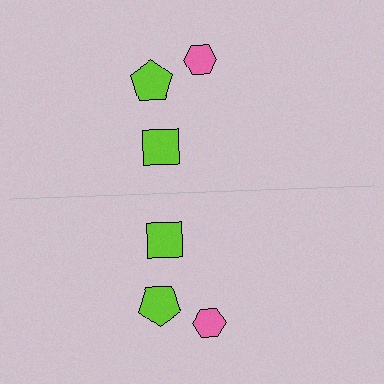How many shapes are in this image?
There are 6 shapes in this image.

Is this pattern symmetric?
Yes, this pattern has bilateral (reflection) symmetry.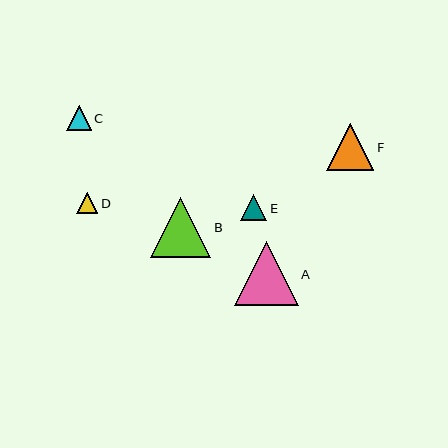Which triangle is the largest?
Triangle A is the largest with a size of approximately 64 pixels.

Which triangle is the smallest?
Triangle D is the smallest with a size of approximately 21 pixels.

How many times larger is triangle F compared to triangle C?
Triangle F is approximately 1.9 times the size of triangle C.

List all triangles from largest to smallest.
From largest to smallest: A, B, F, E, C, D.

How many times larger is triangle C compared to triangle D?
Triangle C is approximately 1.2 times the size of triangle D.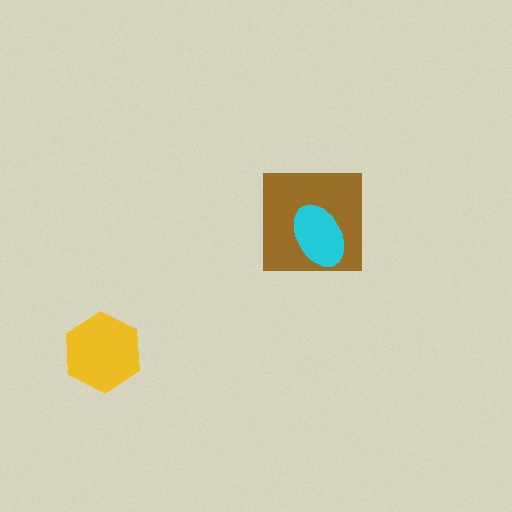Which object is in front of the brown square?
The cyan ellipse is in front of the brown square.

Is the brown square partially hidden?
Yes, it is partially covered by another shape.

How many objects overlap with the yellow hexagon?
0 objects overlap with the yellow hexagon.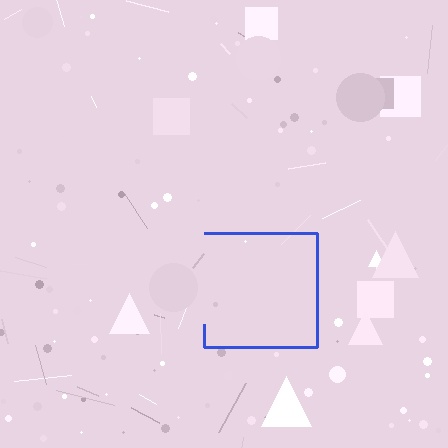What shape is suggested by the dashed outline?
The dashed outline suggests a square.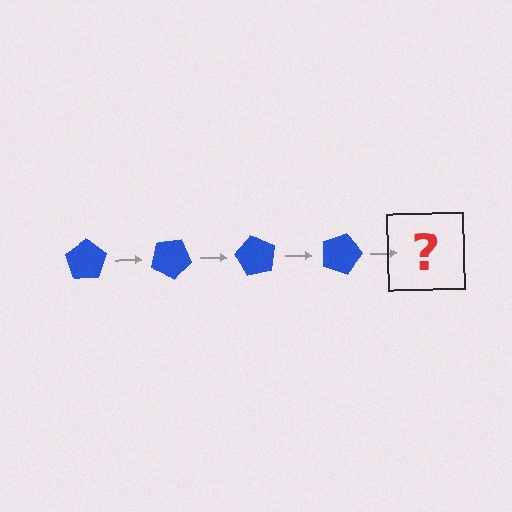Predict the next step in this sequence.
The next step is a blue pentagon rotated 120 degrees.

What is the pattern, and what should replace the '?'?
The pattern is that the pentagon rotates 30 degrees each step. The '?' should be a blue pentagon rotated 120 degrees.